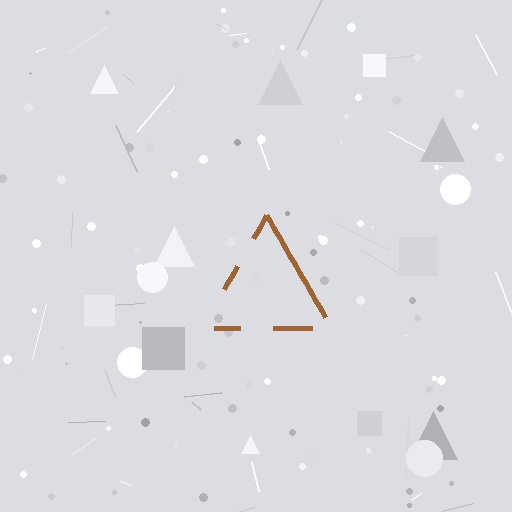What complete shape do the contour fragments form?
The contour fragments form a triangle.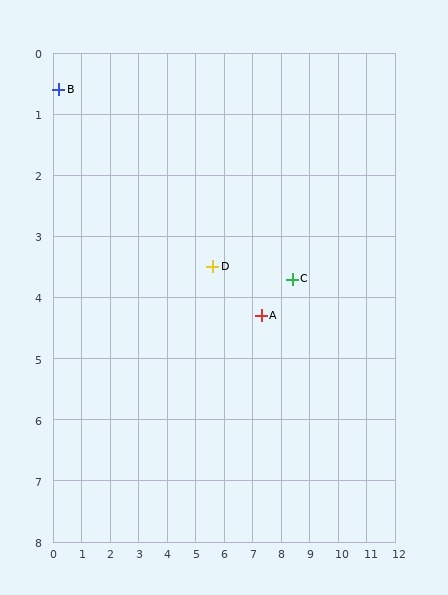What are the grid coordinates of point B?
Point B is at approximately (0.2, 0.6).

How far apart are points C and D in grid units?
Points C and D are about 2.8 grid units apart.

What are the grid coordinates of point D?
Point D is at approximately (5.6, 3.5).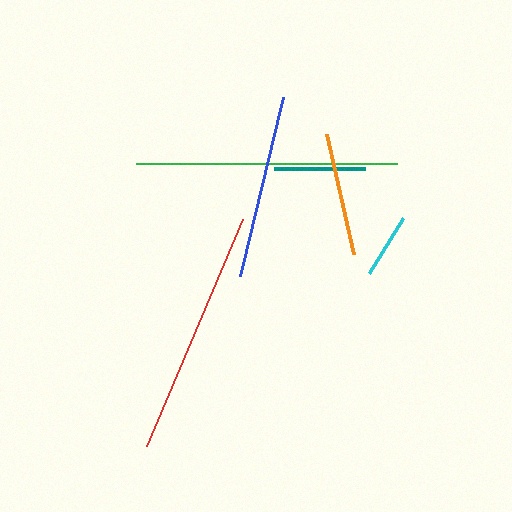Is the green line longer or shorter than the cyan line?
The green line is longer than the cyan line.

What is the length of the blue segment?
The blue segment is approximately 184 pixels long.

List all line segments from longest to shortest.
From longest to shortest: green, red, blue, orange, teal, cyan.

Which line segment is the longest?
The green line is the longest at approximately 261 pixels.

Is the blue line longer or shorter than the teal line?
The blue line is longer than the teal line.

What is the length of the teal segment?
The teal segment is approximately 90 pixels long.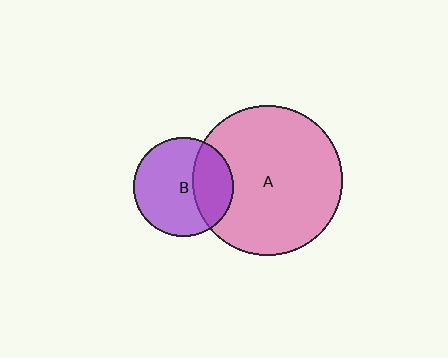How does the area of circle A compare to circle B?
Approximately 2.3 times.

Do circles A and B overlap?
Yes.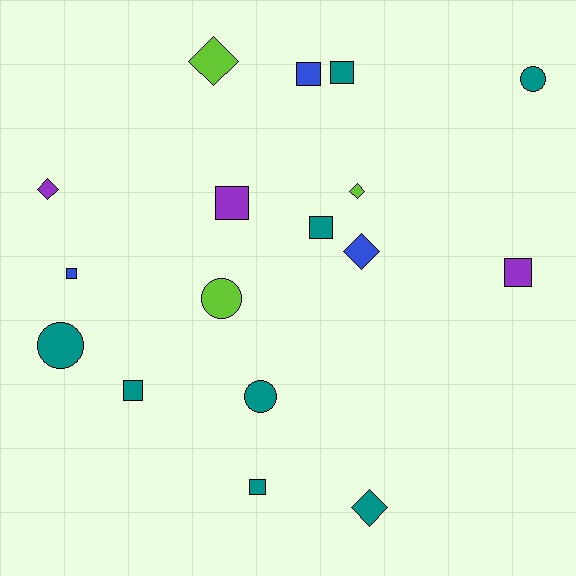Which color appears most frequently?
Teal, with 8 objects.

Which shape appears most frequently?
Square, with 8 objects.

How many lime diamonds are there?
There are 2 lime diamonds.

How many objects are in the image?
There are 17 objects.